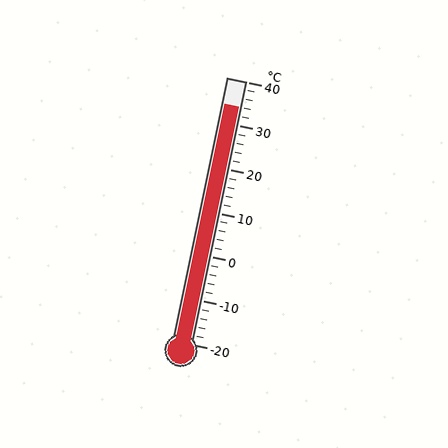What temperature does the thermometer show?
The thermometer shows approximately 34°C.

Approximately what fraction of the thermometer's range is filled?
The thermometer is filled to approximately 90% of its range.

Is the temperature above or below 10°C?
The temperature is above 10°C.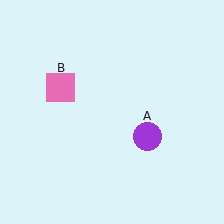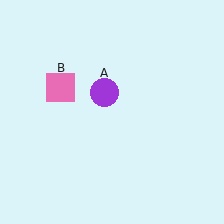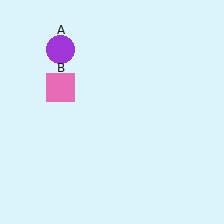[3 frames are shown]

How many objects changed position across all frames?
1 object changed position: purple circle (object A).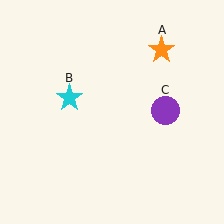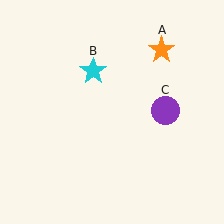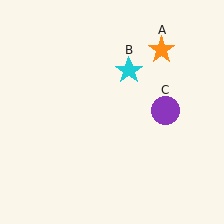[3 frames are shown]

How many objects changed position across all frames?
1 object changed position: cyan star (object B).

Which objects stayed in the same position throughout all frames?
Orange star (object A) and purple circle (object C) remained stationary.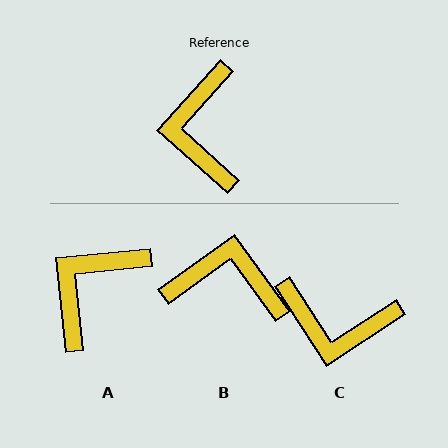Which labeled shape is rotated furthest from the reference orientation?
B, about 102 degrees away.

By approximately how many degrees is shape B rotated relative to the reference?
Approximately 102 degrees clockwise.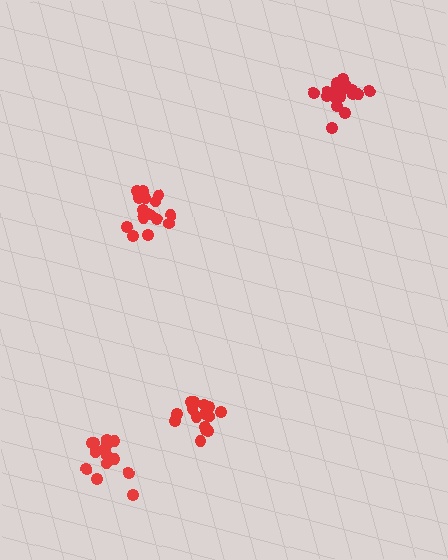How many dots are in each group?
Group 1: 18 dots, Group 2: 17 dots, Group 3: 15 dots, Group 4: 16 dots (66 total).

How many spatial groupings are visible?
There are 4 spatial groupings.